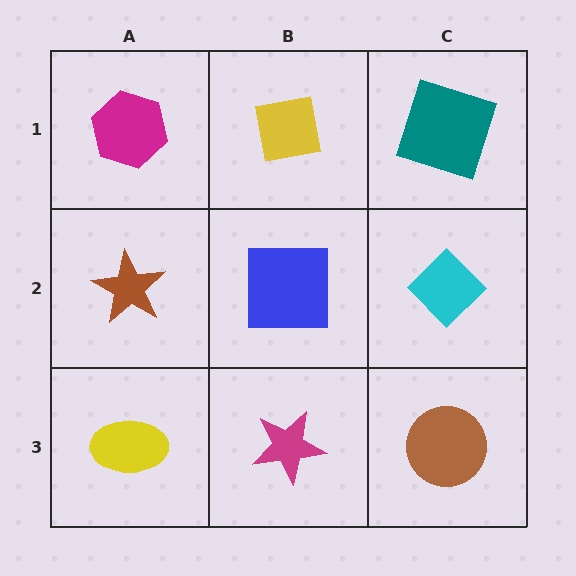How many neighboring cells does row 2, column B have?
4.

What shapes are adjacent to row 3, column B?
A blue square (row 2, column B), a yellow ellipse (row 3, column A), a brown circle (row 3, column C).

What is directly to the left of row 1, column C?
A yellow square.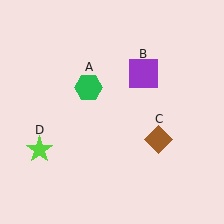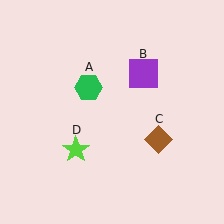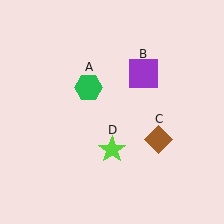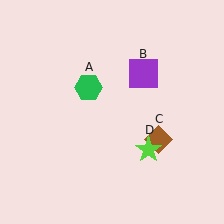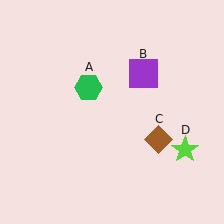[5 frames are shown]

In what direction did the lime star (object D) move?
The lime star (object D) moved right.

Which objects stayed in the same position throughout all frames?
Green hexagon (object A) and purple square (object B) and brown diamond (object C) remained stationary.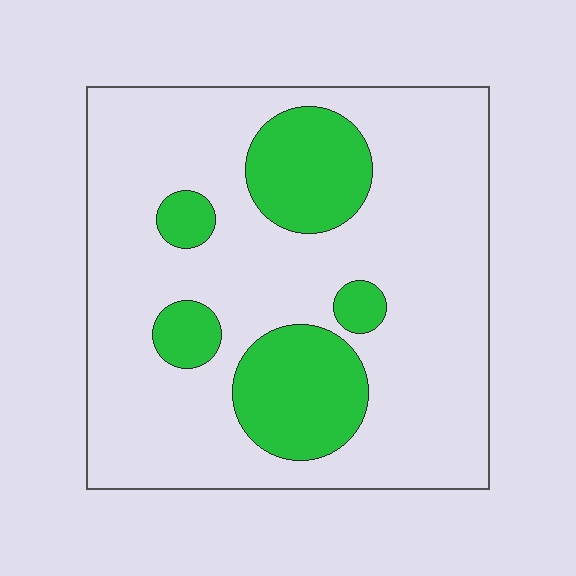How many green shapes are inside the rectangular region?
5.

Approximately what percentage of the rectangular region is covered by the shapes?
Approximately 20%.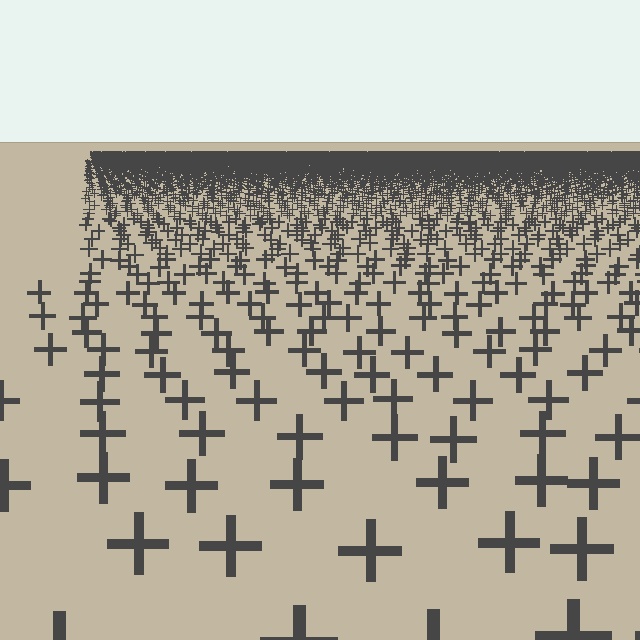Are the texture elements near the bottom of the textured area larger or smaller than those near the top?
Larger. Near the bottom, elements are closer to the viewer and appear at a bigger on-screen size.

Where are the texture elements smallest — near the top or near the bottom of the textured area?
Near the top.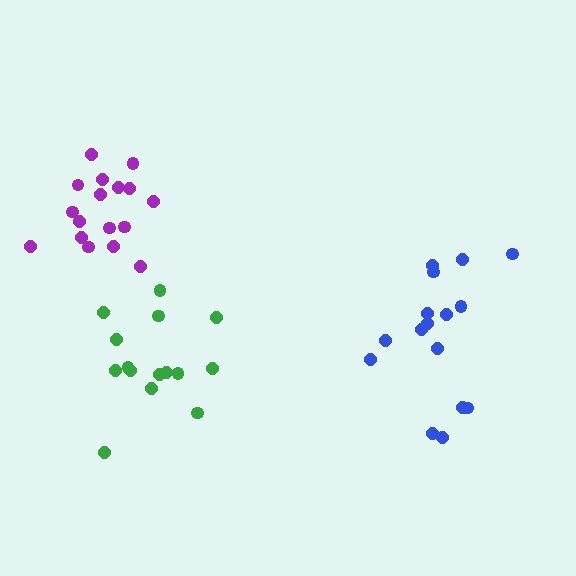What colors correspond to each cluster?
The clusters are colored: purple, blue, green.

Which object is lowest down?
The green cluster is bottommost.